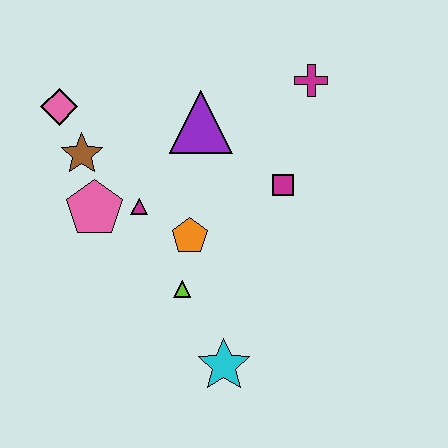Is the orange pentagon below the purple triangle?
Yes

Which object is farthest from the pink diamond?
The cyan star is farthest from the pink diamond.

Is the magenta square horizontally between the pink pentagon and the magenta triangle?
No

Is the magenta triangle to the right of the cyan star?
No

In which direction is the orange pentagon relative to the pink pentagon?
The orange pentagon is to the right of the pink pentagon.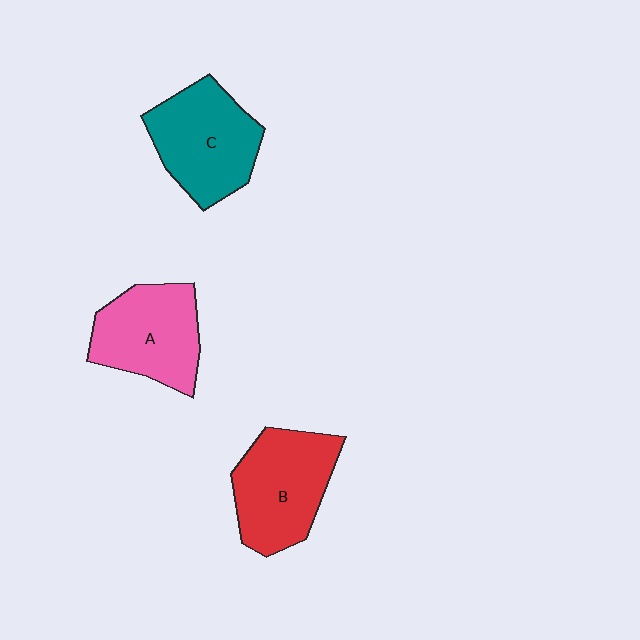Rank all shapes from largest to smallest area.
From largest to smallest: B (red), C (teal), A (pink).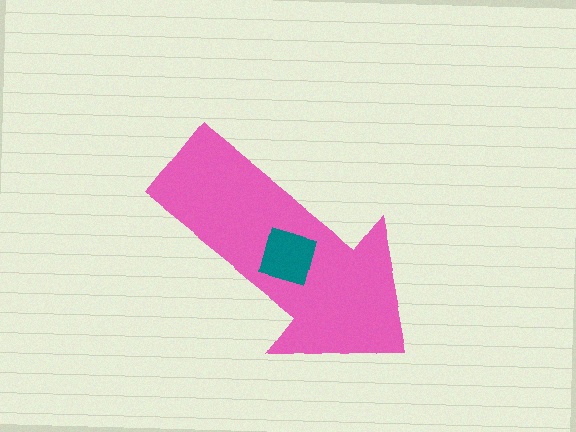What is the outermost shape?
The pink arrow.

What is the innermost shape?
The teal square.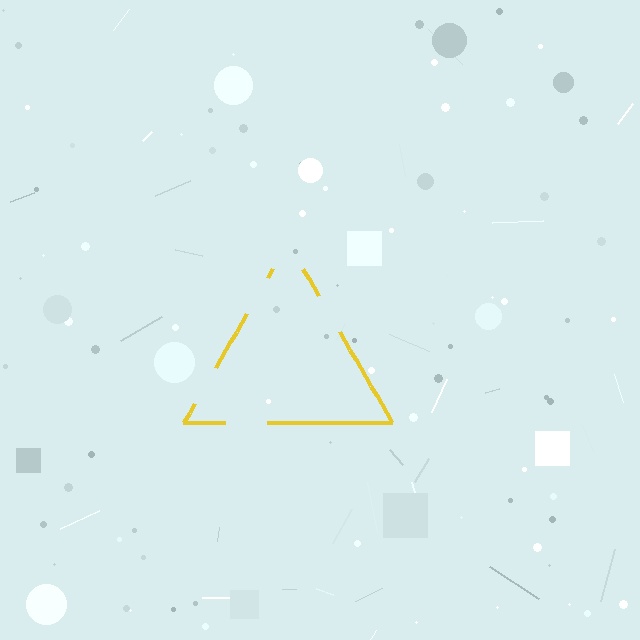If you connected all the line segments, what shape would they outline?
They would outline a triangle.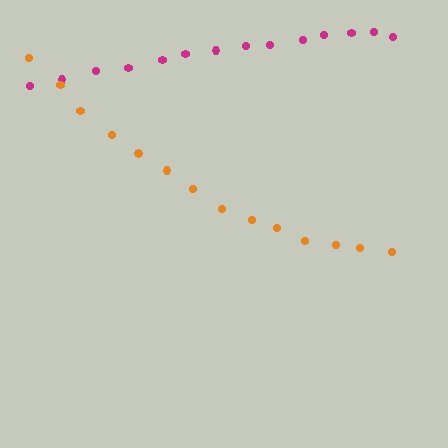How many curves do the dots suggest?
There are 2 distinct paths.